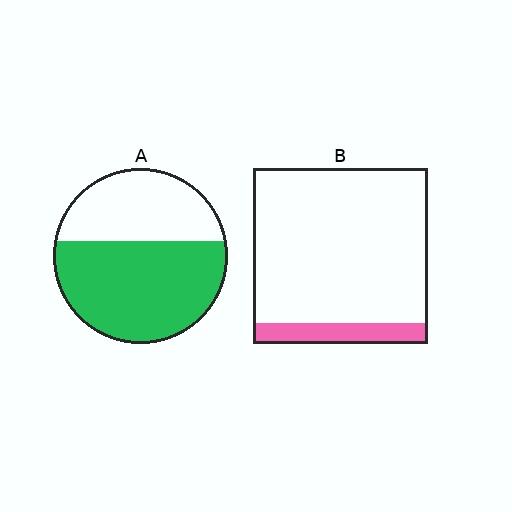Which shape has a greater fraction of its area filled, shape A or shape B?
Shape A.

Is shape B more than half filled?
No.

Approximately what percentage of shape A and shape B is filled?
A is approximately 60% and B is approximately 10%.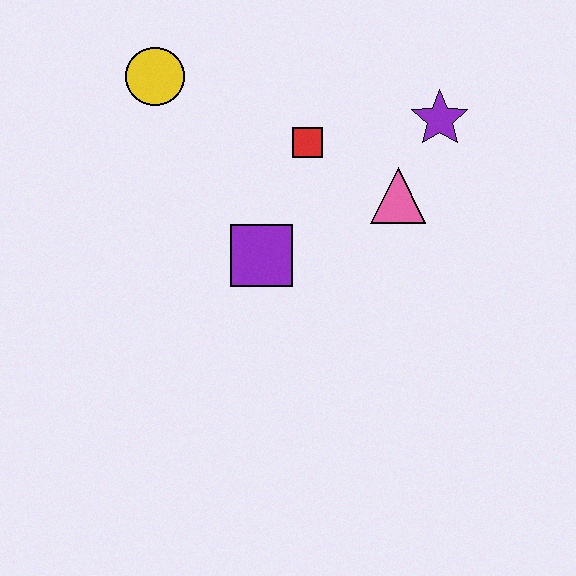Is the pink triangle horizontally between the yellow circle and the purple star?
Yes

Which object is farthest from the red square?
The yellow circle is farthest from the red square.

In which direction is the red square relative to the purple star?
The red square is to the left of the purple star.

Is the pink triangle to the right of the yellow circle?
Yes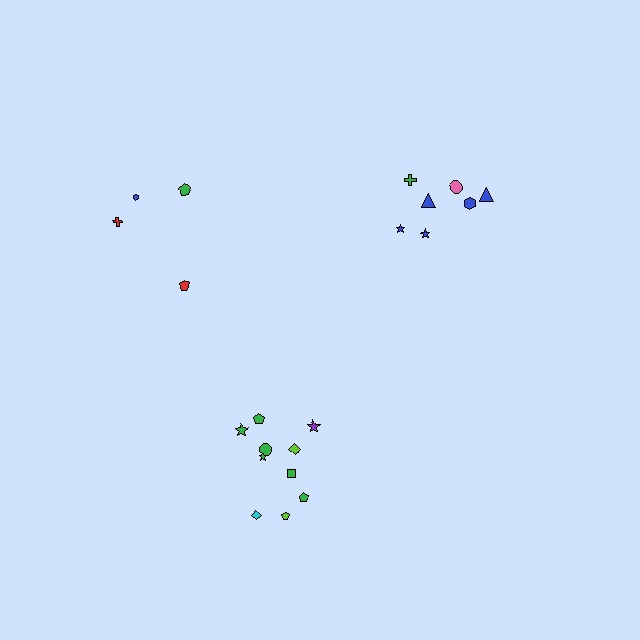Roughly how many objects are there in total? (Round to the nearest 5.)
Roughly 20 objects in total.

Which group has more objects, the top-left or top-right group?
The top-right group.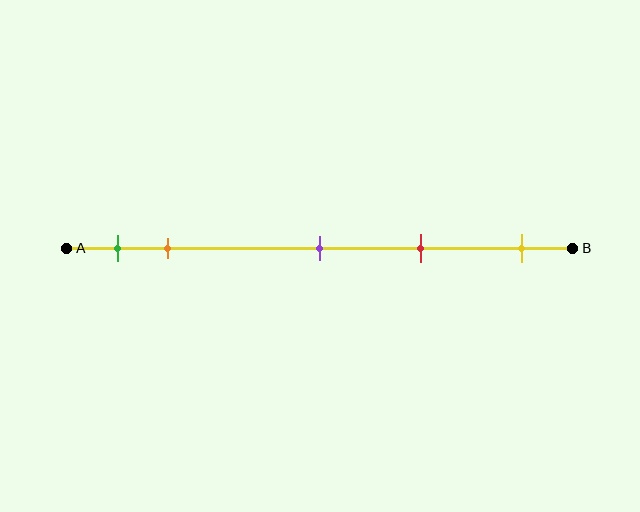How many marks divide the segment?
There are 5 marks dividing the segment.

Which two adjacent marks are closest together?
The green and orange marks are the closest adjacent pair.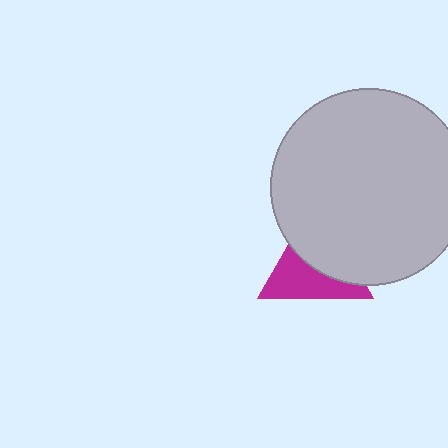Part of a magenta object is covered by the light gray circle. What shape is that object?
It is a triangle.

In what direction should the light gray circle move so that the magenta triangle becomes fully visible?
The light gray circle should move toward the upper-right. That is the shortest direction to clear the overlap and leave the magenta triangle fully visible.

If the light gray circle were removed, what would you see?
You would see the complete magenta triangle.